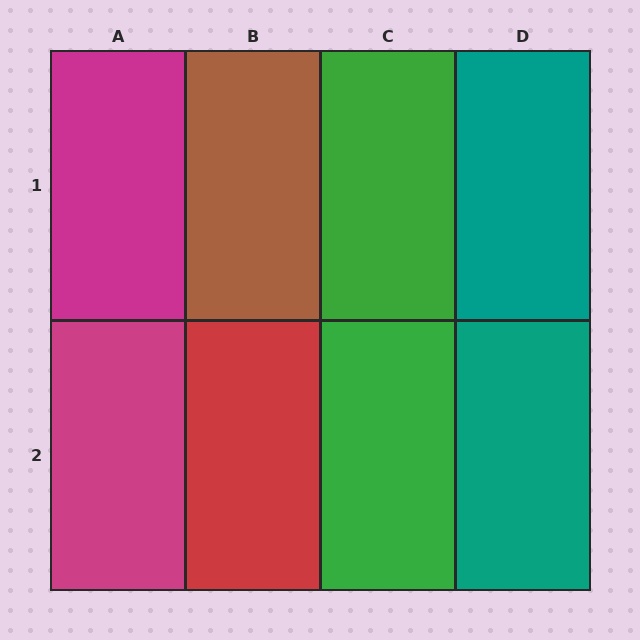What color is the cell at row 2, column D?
Teal.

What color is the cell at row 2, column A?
Magenta.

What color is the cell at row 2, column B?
Red.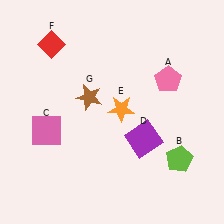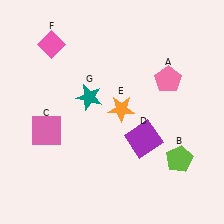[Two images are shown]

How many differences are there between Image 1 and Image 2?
There are 2 differences between the two images.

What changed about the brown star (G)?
In Image 1, G is brown. In Image 2, it changed to teal.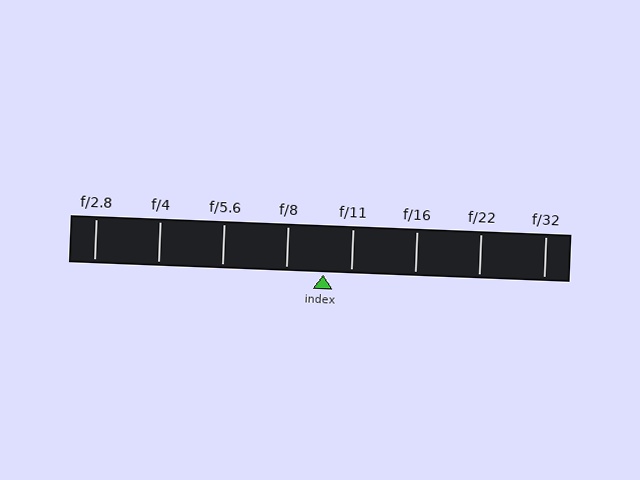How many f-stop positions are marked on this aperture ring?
There are 8 f-stop positions marked.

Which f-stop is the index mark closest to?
The index mark is closest to f/11.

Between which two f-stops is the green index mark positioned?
The index mark is between f/8 and f/11.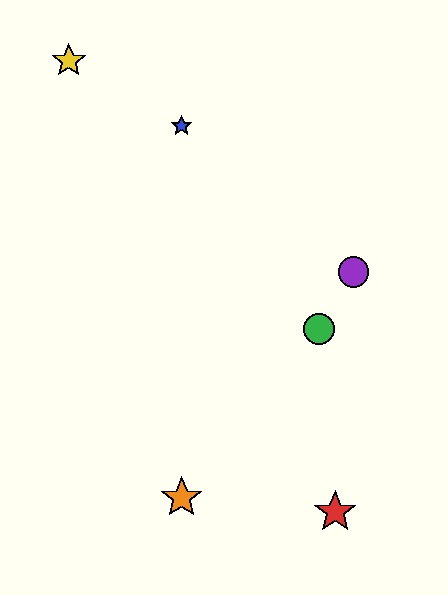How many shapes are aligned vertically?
2 shapes (the blue star, the orange star) are aligned vertically.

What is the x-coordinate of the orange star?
The orange star is at x≈182.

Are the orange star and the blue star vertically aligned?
Yes, both are at x≈182.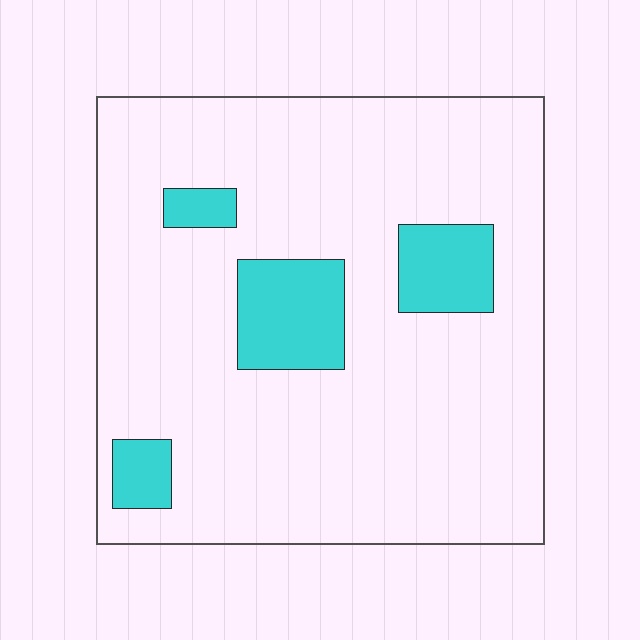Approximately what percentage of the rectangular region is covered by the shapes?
Approximately 15%.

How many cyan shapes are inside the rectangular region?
4.